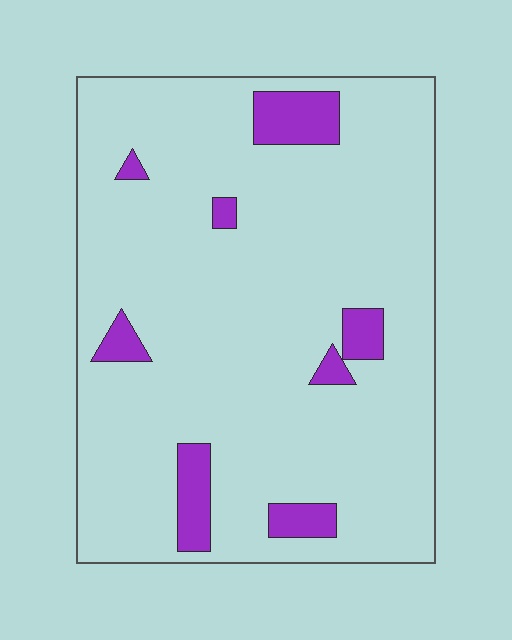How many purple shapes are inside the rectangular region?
8.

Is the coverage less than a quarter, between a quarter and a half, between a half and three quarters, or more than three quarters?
Less than a quarter.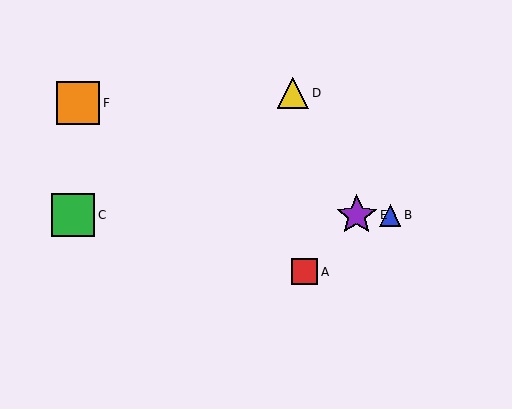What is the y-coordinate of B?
Object B is at y≈215.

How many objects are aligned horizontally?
3 objects (B, C, E) are aligned horizontally.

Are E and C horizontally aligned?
Yes, both are at y≈215.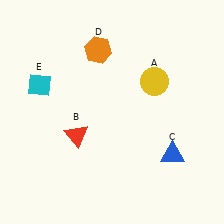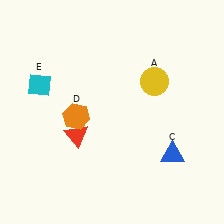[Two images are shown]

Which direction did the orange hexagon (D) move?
The orange hexagon (D) moved down.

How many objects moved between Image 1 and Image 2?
1 object moved between the two images.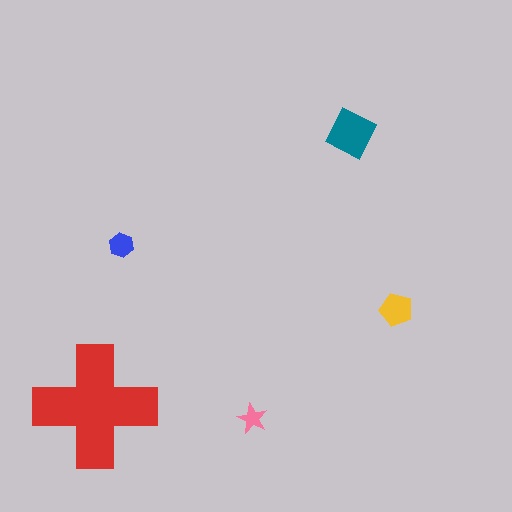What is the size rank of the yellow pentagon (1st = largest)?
3rd.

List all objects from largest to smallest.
The red cross, the teal diamond, the yellow pentagon, the blue hexagon, the pink star.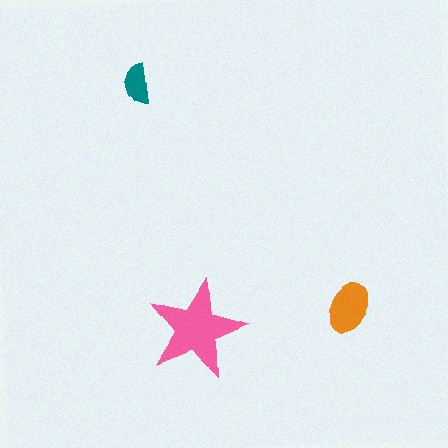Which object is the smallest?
The teal semicircle.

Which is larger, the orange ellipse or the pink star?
The pink star.